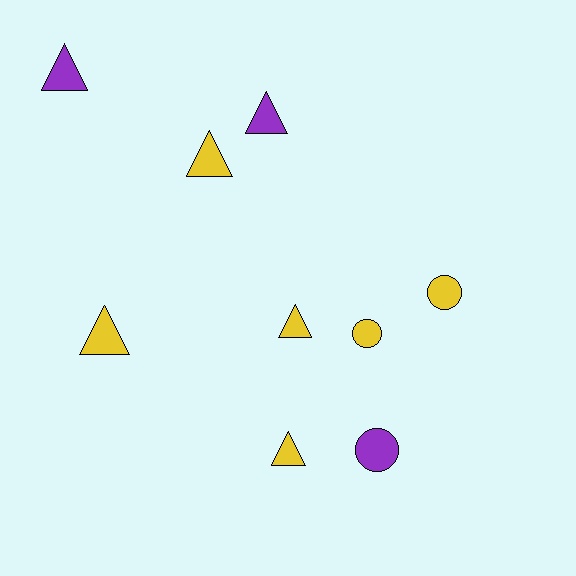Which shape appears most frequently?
Triangle, with 6 objects.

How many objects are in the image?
There are 9 objects.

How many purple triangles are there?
There are 2 purple triangles.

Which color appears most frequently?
Yellow, with 6 objects.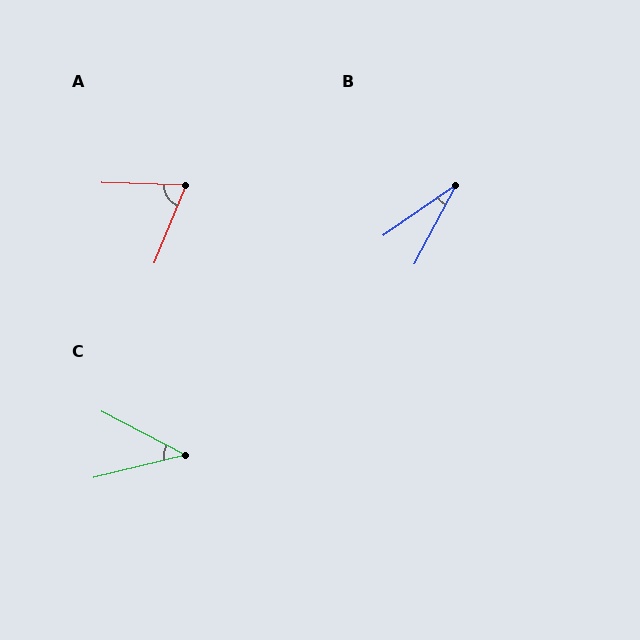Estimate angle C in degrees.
Approximately 41 degrees.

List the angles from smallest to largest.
B (27°), C (41°), A (70°).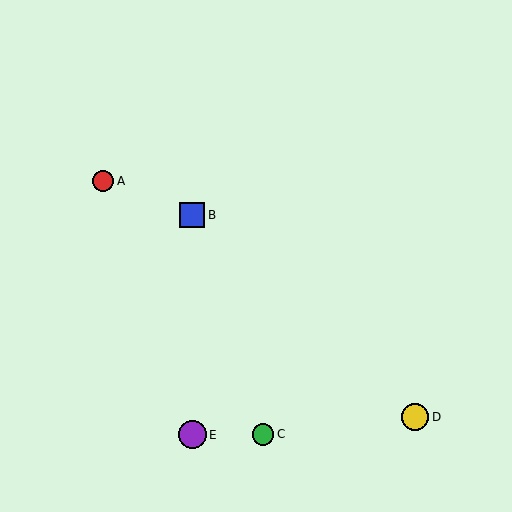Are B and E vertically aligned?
Yes, both are at x≈192.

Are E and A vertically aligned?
No, E is at x≈192 and A is at x≈103.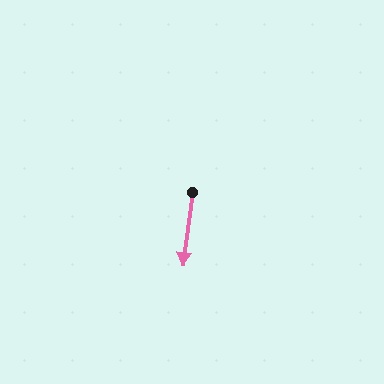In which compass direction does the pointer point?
South.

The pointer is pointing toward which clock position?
Roughly 6 o'clock.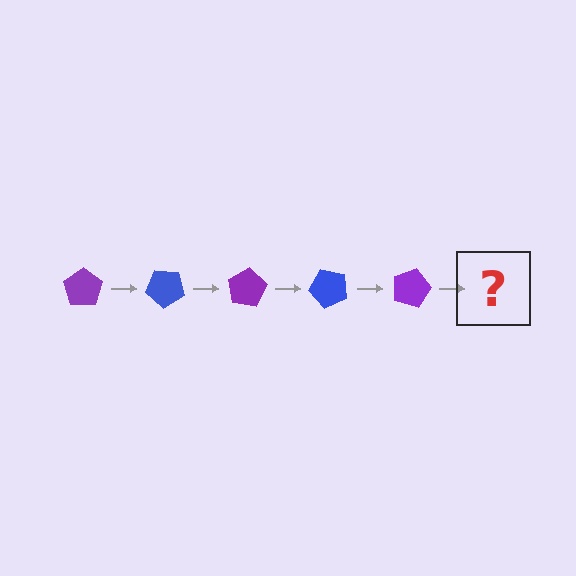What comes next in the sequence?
The next element should be a blue pentagon, rotated 200 degrees from the start.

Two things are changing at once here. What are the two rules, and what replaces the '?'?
The two rules are that it rotates 40 degrees each step and the color cycles through purple and blue. The '?' should be a blue pentagon, rotated 200 degrees from the start.